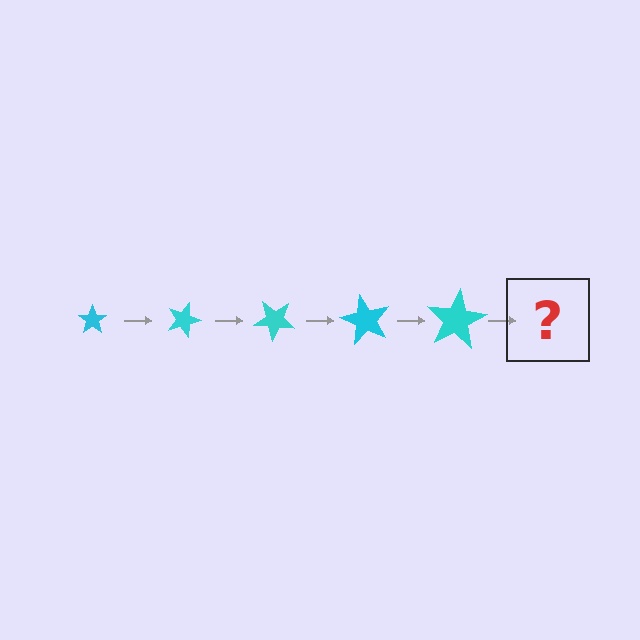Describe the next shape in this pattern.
It should be a star, larger than the previous one and rotated 100 degrees from the start.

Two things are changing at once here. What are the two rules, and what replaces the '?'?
The two rules are that the star grows larger each step and it rotates 20 degrees each step. The '?' should be a star, larger than the previous one and rotated 100 degrees from the start.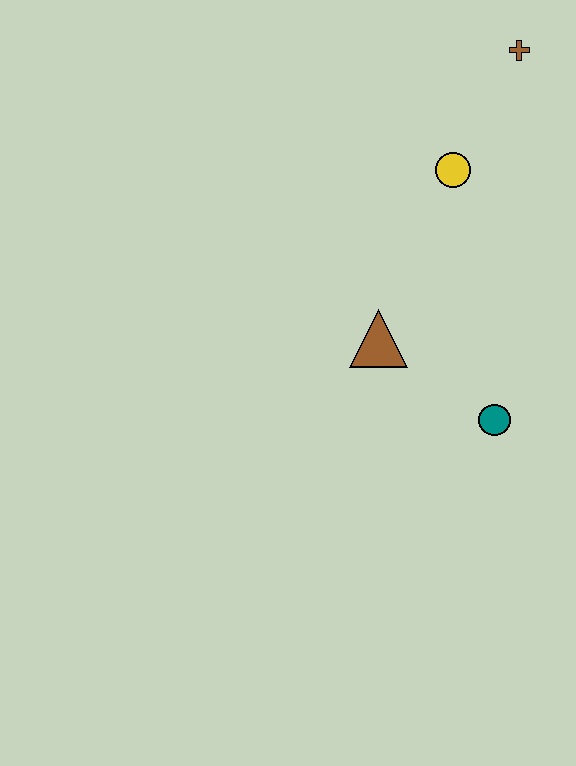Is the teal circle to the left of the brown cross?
Yes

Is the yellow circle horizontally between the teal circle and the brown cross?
No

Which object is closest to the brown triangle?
The teal circle is closest to the brown triangle.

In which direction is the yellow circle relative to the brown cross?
The yellow circle is below the brown cross.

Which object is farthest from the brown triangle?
The brown cross is farthest from the brown triangle.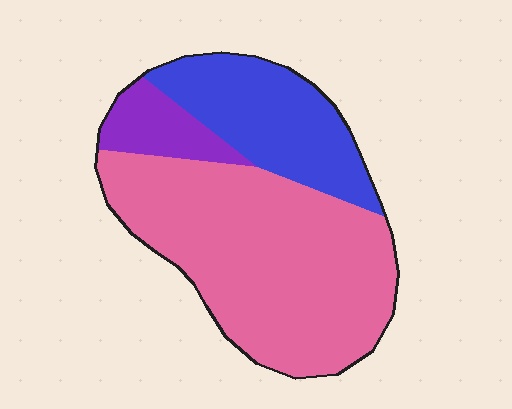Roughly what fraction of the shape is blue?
Blue covers 27% of the shape.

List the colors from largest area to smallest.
From largest to smallest: pink, blue, purple.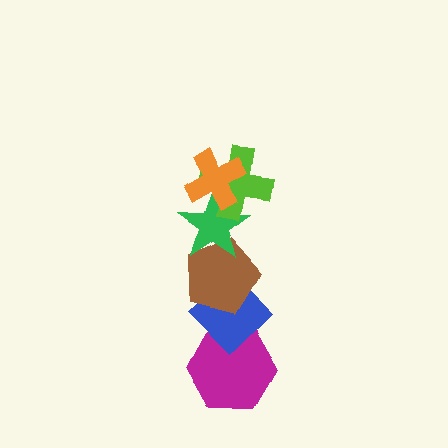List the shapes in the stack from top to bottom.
From top to bottom: the orange cross, the lime cross, the green star, the brown pentagon, the blue diamond, the magenta hexagon.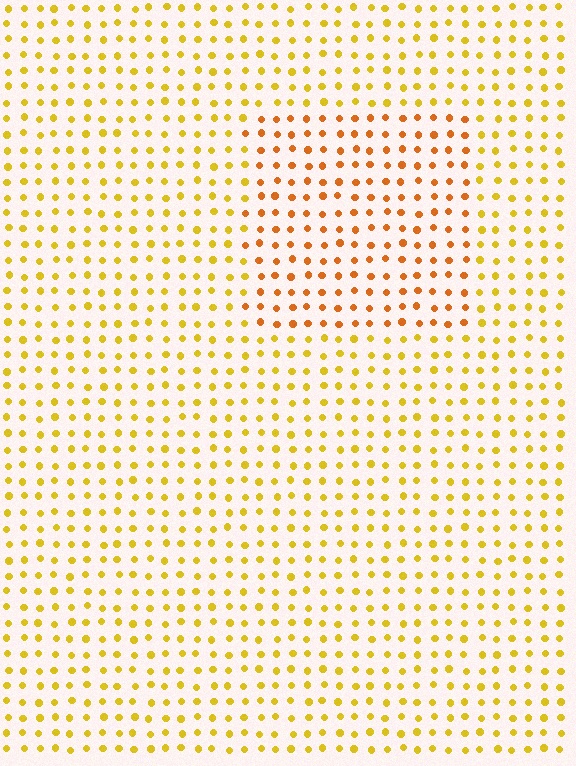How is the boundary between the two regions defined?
The boundary is defined purely by a slight shift in hue (about 27 degrees). Spacing, size, and orientation are identical on both sides.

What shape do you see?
I see a rectangle.